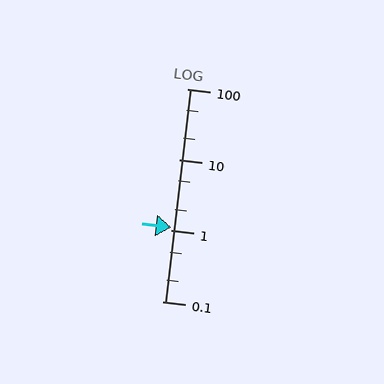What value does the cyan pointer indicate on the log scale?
The pointer indicates approximately 1.1.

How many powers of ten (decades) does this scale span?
The scale spans 3 decades, from 0.1 to 100.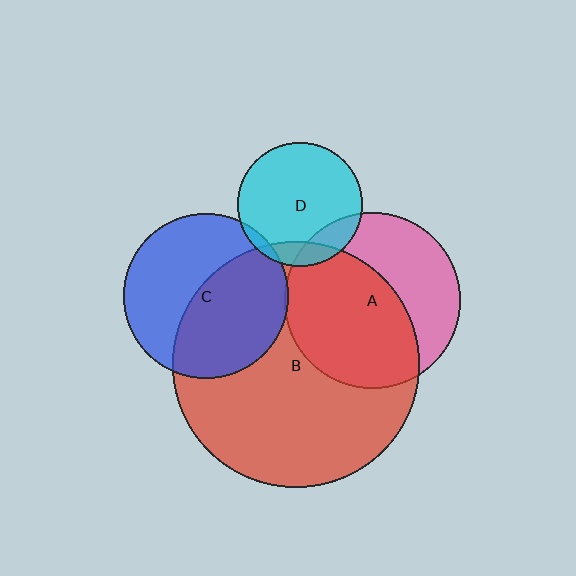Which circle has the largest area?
Circle B (red).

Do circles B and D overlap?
Yes.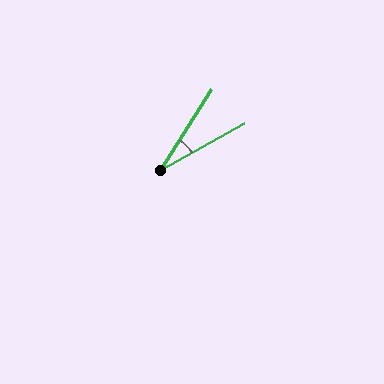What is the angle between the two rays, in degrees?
Approximately 29 degrees.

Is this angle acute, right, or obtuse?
It is acute.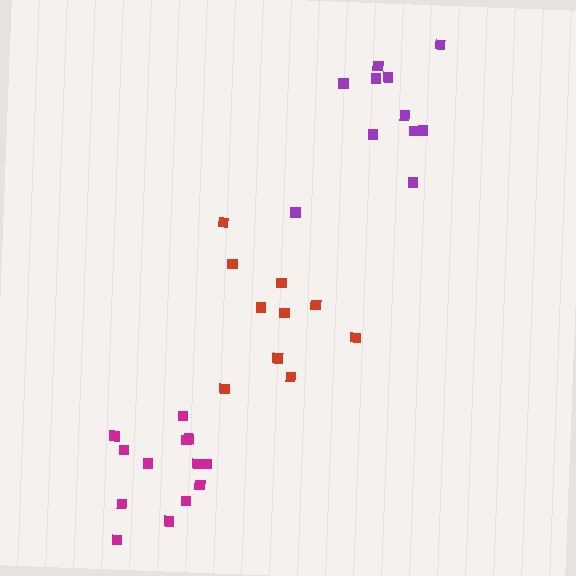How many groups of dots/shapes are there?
There are 3 groups.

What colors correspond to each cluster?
The clusters are colored: purple, red, magenta.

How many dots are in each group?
Group 1: 11 dots, Group 2: 10 dots, Group 3: 13 dots (34 total).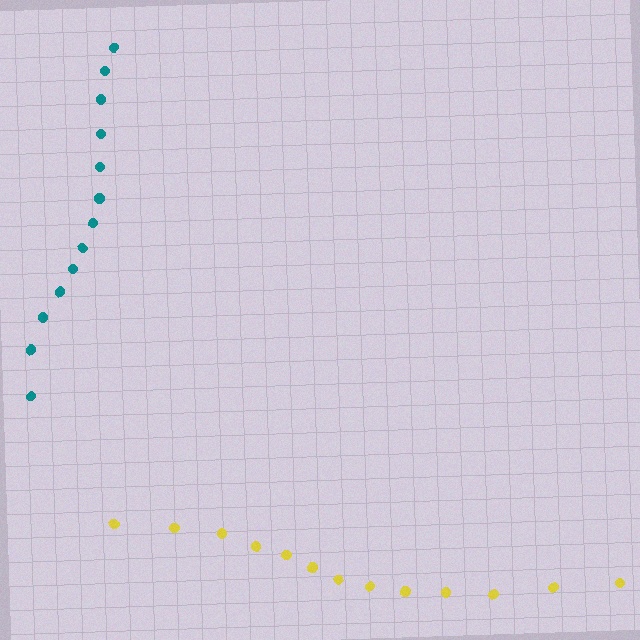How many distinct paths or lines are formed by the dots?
There are 2 distinct paths.